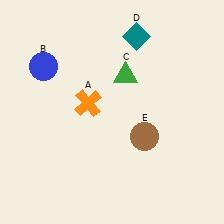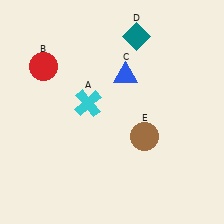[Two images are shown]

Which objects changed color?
A changed from orange to cyan. B changed from blue to red. C changed from green to blue.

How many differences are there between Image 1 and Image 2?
There are 3 differences between the two images.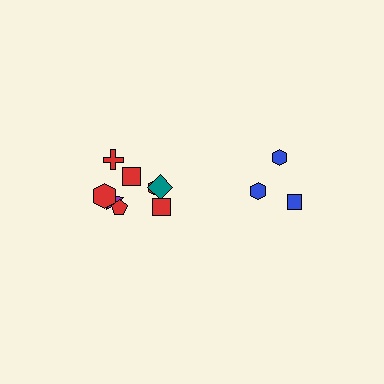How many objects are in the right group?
There are 3 objects.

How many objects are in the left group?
There are 8 objects.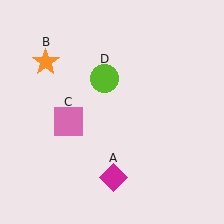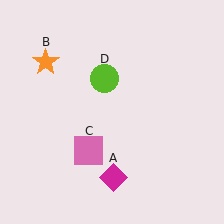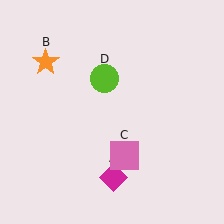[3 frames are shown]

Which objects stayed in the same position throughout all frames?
Magenta diamond (object A) and orange star (object B) and lime circle (object D) remained stationary.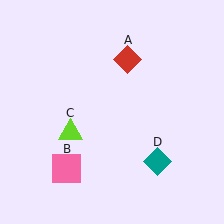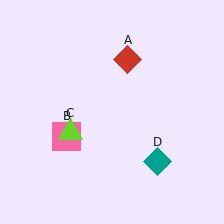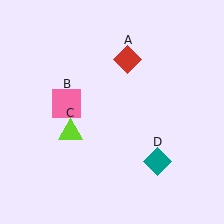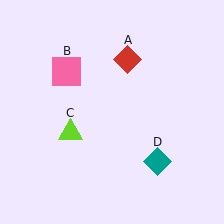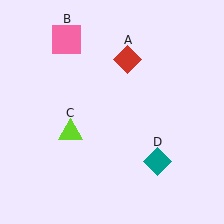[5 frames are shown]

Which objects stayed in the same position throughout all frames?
Red diamond (object A) and lime triangle (object C) and teal diamond (object D) remained stationary.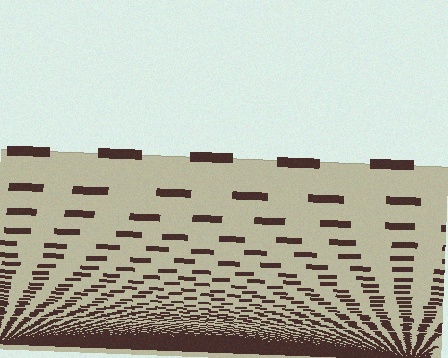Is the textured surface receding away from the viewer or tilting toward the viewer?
The surface appears to tilt toward the viewer. Texture elements get larger and sparser toward the top.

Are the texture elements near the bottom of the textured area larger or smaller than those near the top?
Smaller. The gradient is inverted — elements near the bottom are smaller and denser.